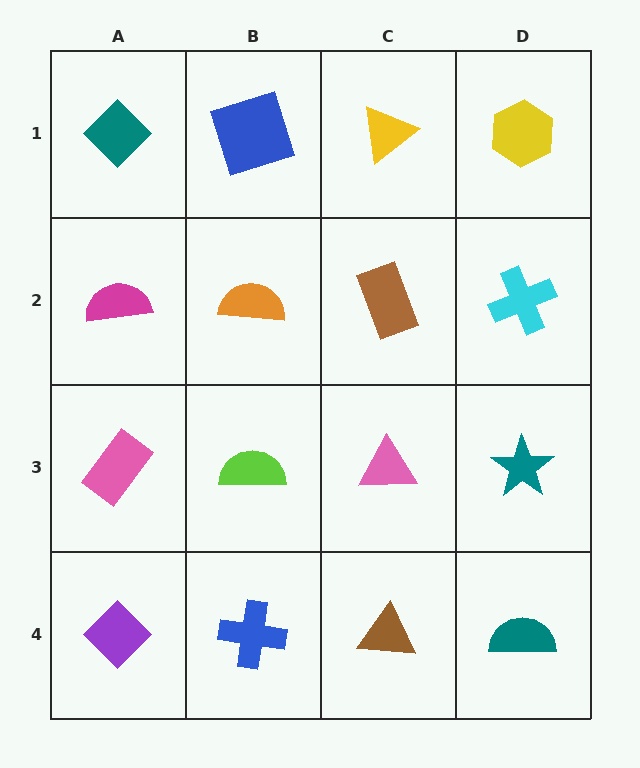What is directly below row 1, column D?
A cyan cross.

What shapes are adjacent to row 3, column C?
A brown rectangle (row 2, column C), a brown triangle (row 4, column C), a lime semicircle (row 3, column B), a teal star (row 3, column D).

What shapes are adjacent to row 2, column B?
A blue square (row 1, column B), a lime semicircle (row 3, column B), a magenta semicircle (row 2, column A), a brown rectangle (row 2, column C).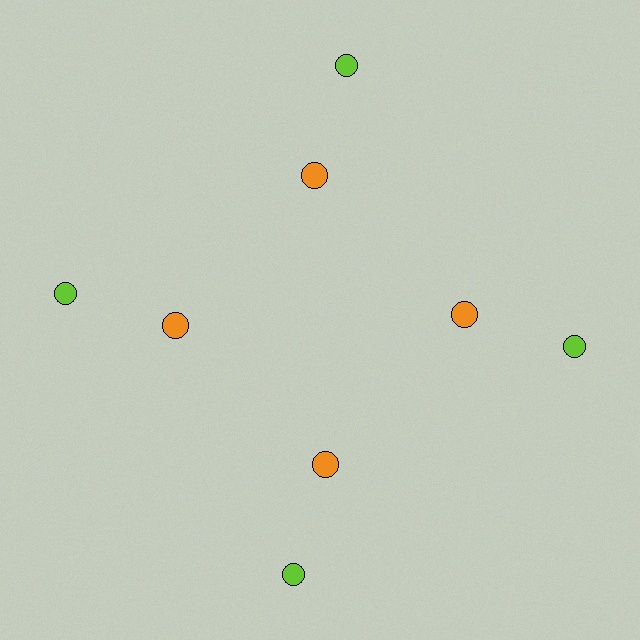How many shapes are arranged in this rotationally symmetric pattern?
There are 8 shapes, arranged in 4 groups of 2.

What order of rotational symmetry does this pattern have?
This pattern has 4-fold rotational symmetry.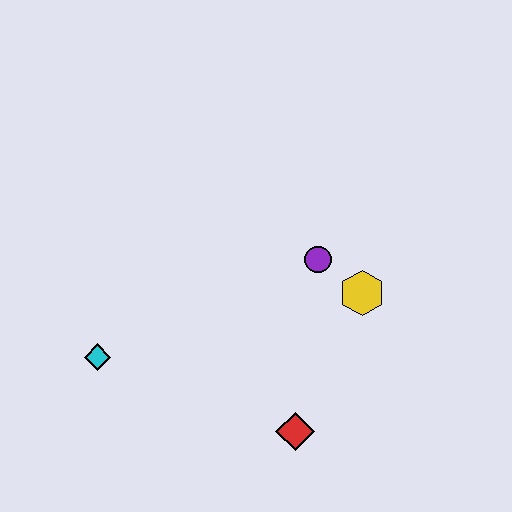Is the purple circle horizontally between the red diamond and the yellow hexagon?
Yes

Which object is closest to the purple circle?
The yellow hexagon is closest to the purple circle.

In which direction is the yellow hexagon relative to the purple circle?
The yellow hexagon is to the right of the purple circle.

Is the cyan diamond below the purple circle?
Yes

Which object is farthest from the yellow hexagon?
The cyan diamond is farthest from the yellow hexagon.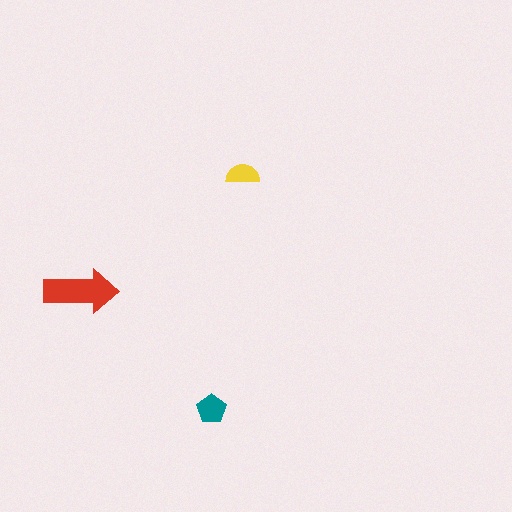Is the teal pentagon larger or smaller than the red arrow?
Smaller.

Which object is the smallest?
The yellow semicircle.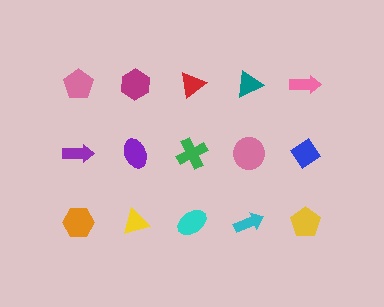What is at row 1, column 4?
A teal triangle.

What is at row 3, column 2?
A yellow triangle.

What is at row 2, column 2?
A purple ellipse.